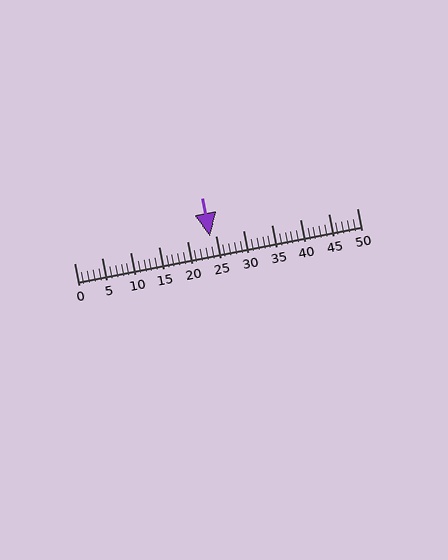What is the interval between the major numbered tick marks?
The major tick marks are spaced 5 units apart.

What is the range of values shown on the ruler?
The ruler shows values from 0 to 50.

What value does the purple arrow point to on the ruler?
The purple arrow points to approximately 24.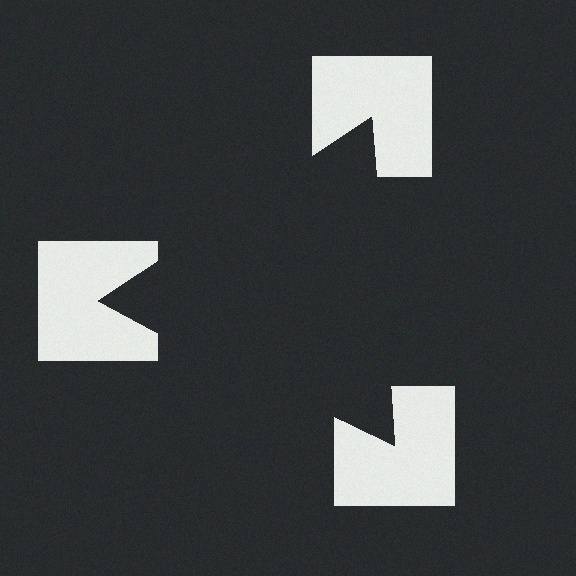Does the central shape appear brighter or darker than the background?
It typically appears slightly darker than the background, even though no actual brightness change is drawn.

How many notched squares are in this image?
There are 3 — one at each vertex of the illusory triangle.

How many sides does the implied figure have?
3 sides.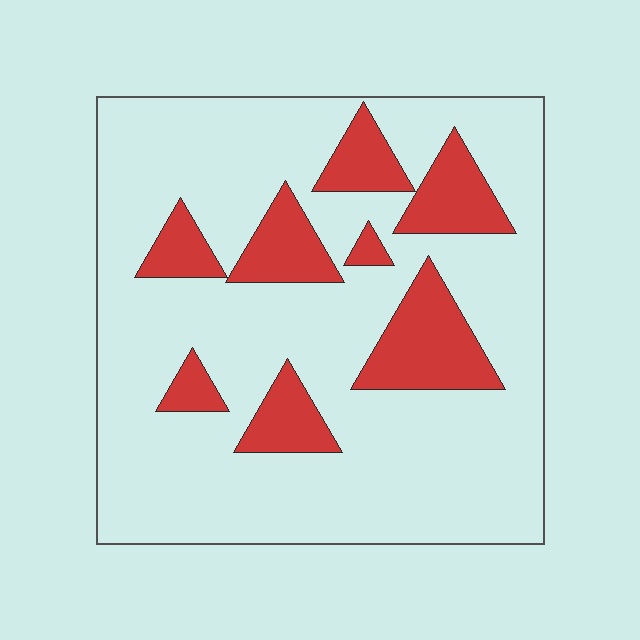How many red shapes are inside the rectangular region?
8.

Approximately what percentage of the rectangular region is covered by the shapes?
Approximately 20%.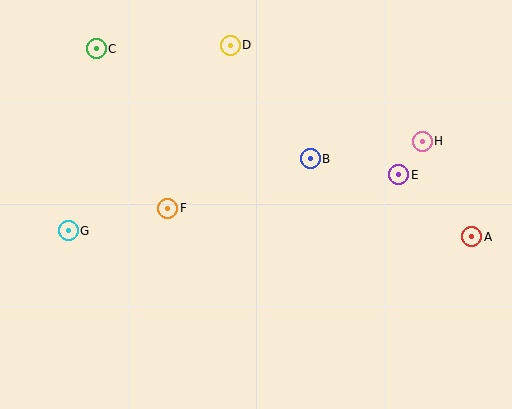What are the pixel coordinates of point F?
Point F is at (168, 208).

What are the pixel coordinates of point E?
Point E is at (399, 175).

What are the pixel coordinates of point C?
Point C is at (96, 49).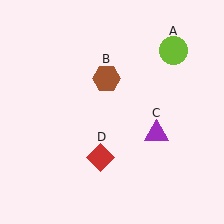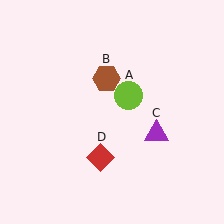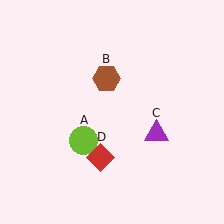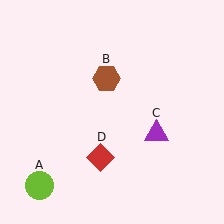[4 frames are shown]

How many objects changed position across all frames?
1 object changed position: lime circle (object A).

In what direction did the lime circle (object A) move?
The lime circle (object A) moved down and to the left.